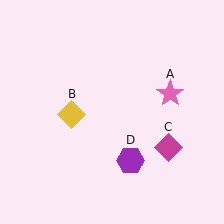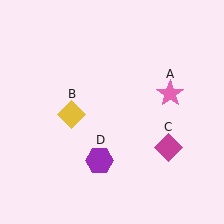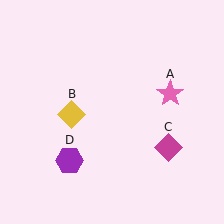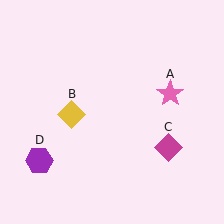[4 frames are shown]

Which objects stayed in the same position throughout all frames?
Pink star (object A) and yellow diamond (object B) and magenta diamond (object C) remained stationary.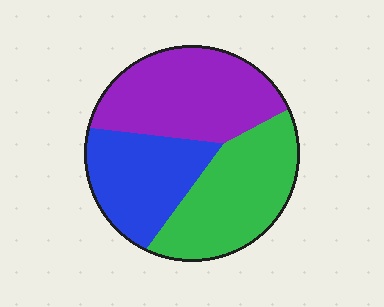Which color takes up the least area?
Blue, at roughly 30%.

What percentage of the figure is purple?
Purple takes up between a quarter and a half of the figure.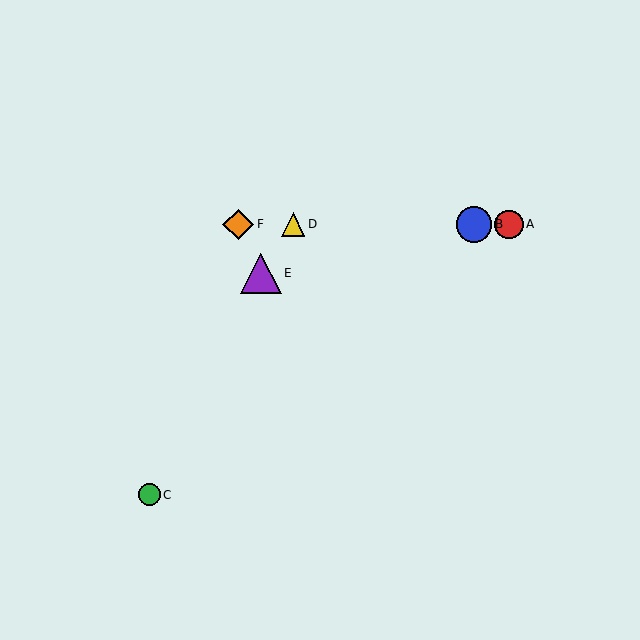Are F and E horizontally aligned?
No, F is at y≈224 and E is at y≈273.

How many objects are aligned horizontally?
4 objects (A, B, D, F) are aligned horizontally.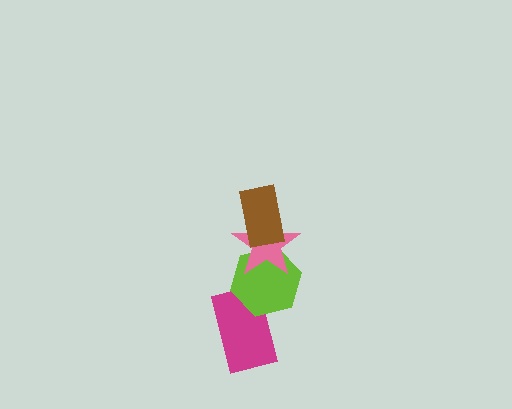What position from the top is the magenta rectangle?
The magenta rectangle is 4th from the top.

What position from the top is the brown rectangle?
The brown rectangle is 1st from the top.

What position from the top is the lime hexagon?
The lime hexagon is 3rd from the top.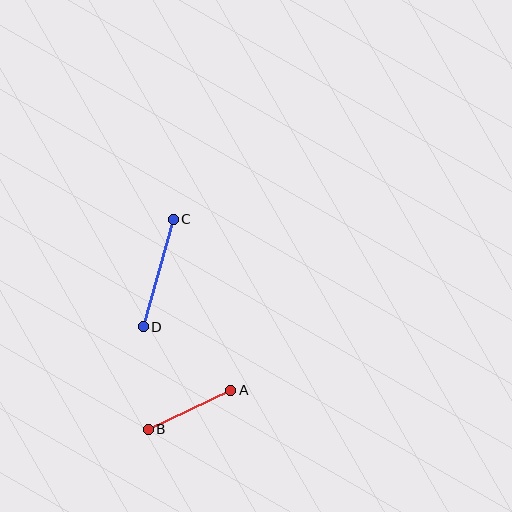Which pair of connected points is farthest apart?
Points C and D are farthest apart.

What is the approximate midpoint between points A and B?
The midpoint is at approximately (190, 410) pixels.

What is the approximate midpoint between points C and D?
The midpoint is at approximately (158, 273) pixels.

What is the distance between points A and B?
The distance is approximately 91 pixels.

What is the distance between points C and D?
The distance is approximately 112 pixels.